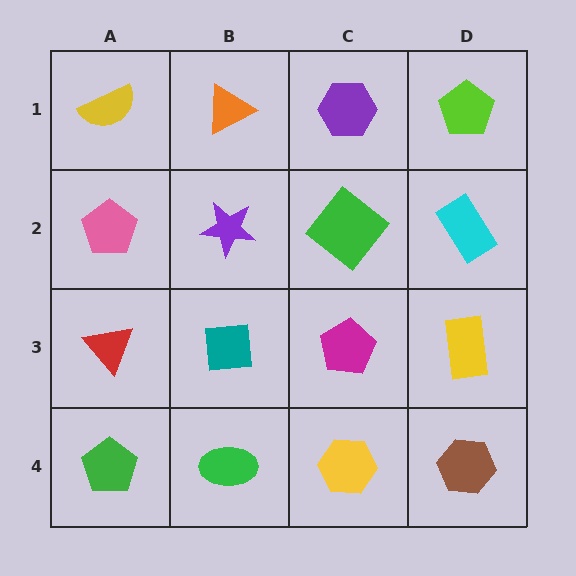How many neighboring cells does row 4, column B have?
3.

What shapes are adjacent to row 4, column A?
A red triangle (row 3, column A), a green ellipse (row 4, column B).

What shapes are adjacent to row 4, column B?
A teal square (row 3, column B), a green pentagon (row 4, column A), a yellow hexagon (row 4, column C).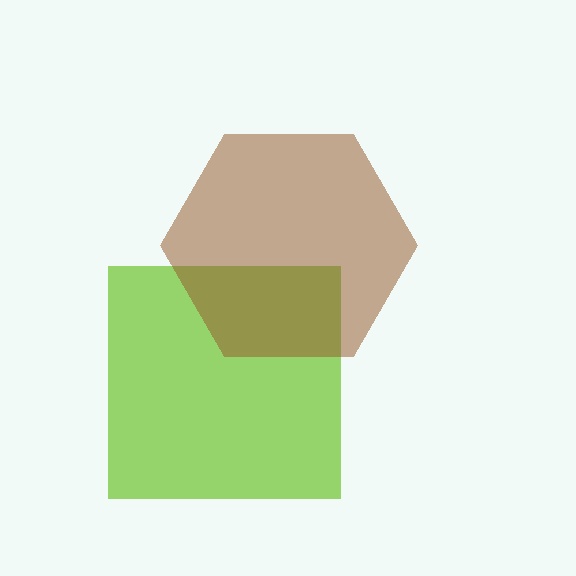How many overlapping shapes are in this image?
There are 2 overlapping shapes in the image.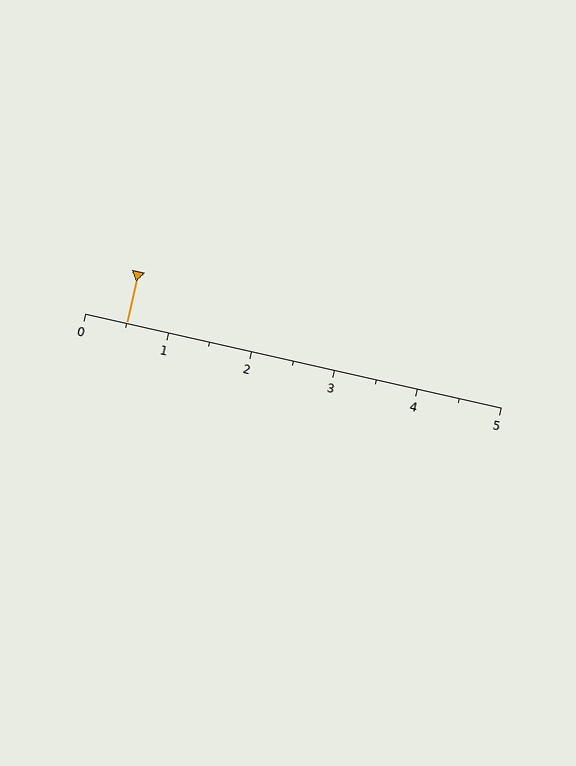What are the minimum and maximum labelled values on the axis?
The axis runs from 0 to 5.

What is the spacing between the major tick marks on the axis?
The major ticks are spaced 1 apart.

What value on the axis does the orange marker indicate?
The marker indicates approximately 0.5.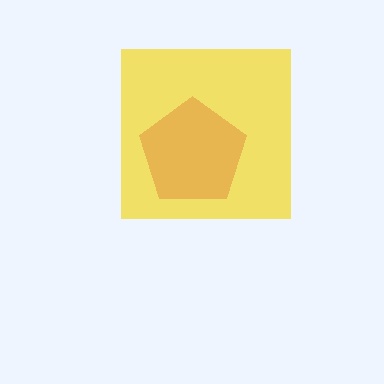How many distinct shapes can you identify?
There are 2 distinct shapes: a magenta pentagon, a yellow square.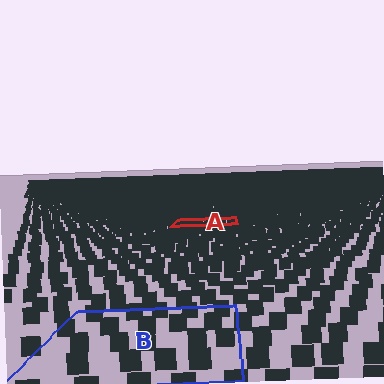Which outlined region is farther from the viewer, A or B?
Region A is farther from the viewer — the texture elements inside it appear smaller and more densely packed.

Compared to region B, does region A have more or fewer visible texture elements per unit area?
Region A has more texture elements per unit area — they are packed more densely because it is farther away.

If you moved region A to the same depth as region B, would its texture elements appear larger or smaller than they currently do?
They would appear larger. At a closer depth, the same texture elements are projected at a bigger on-screen size.